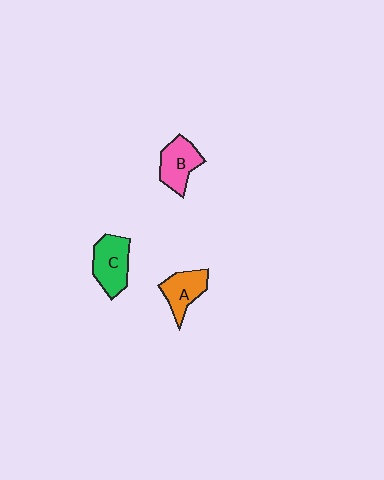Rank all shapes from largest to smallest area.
From largest to smallest: C (green), B (pink), A (orange).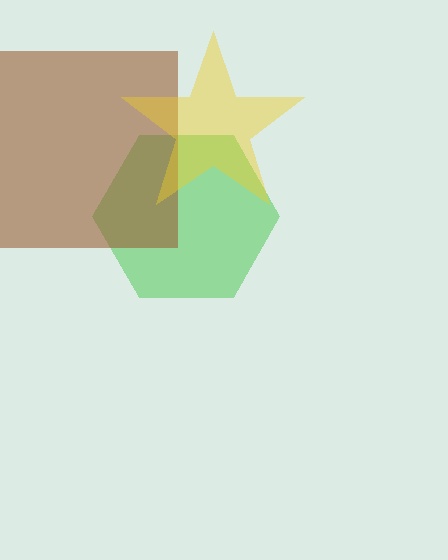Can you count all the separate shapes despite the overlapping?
Yes, there are 3 separate shapes.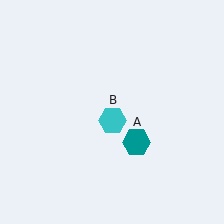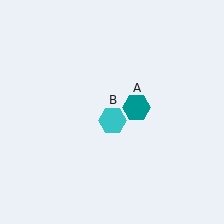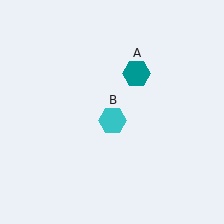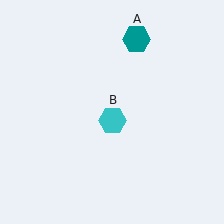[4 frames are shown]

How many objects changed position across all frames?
1 object changed position: teal hexagon (object A).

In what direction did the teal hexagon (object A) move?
The teal hexagon (object A) moved up.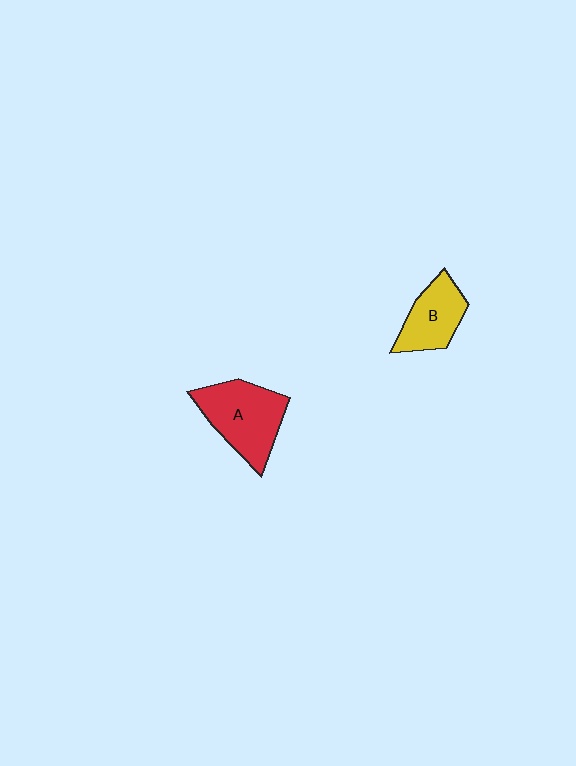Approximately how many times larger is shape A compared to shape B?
Approximately 1.5 times.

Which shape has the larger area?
Shape A (red).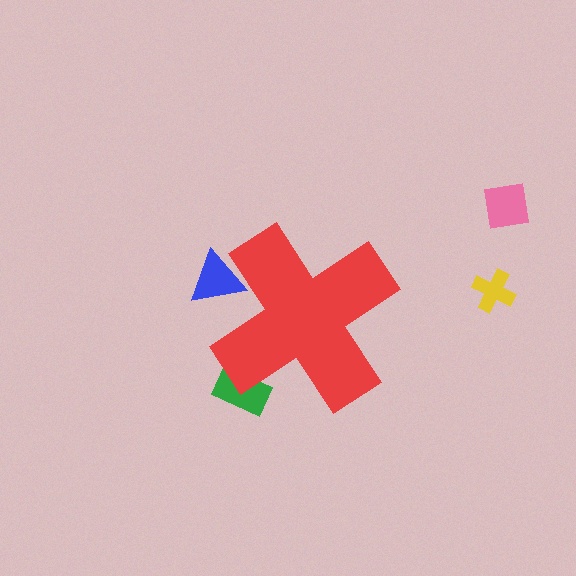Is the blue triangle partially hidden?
Yes, the blue triangle is partially hidden behind the red cross.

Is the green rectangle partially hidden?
Yes, the green rectangle is partially hidden behind the red cross.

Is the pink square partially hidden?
No, the pink square is fully visible.